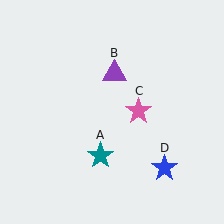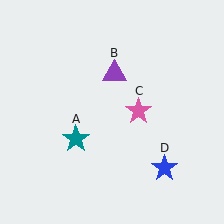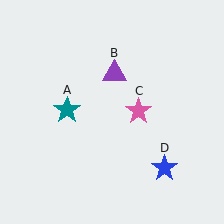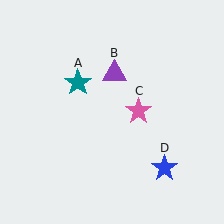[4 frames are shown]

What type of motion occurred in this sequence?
The teal star (object A) rotated clockwise around the center of the scene.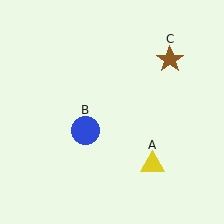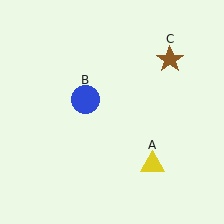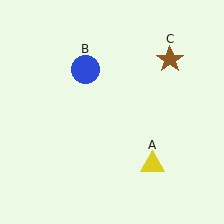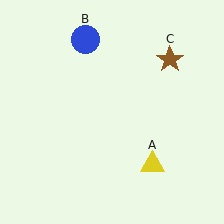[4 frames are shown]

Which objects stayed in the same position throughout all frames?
Yellow triangle (object A) and brown star (object C) remained stationary.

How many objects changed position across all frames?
1 object changed position: blue circle (object B).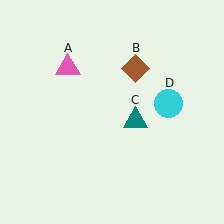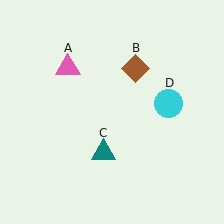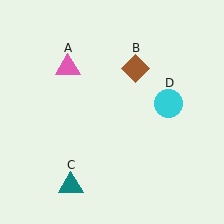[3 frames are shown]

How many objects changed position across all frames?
1 object changed position: teal triangle (object C).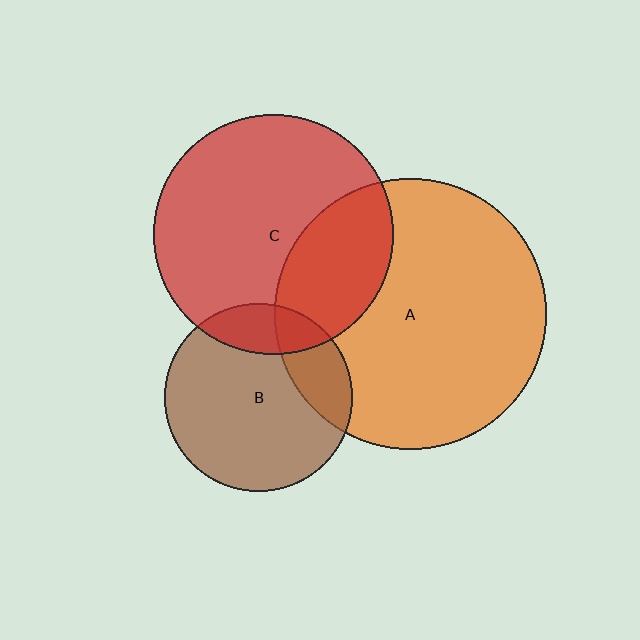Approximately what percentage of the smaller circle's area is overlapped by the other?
Approximately 30%.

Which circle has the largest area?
Circle A (orange).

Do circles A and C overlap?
Yes.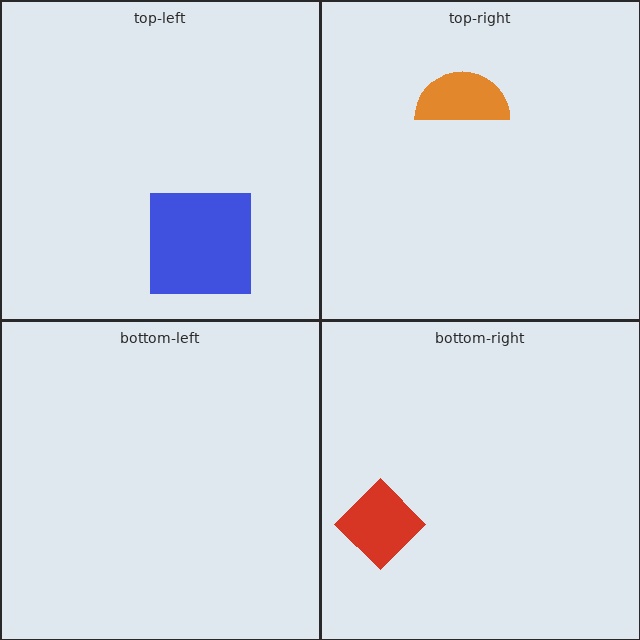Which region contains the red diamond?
The bottom-right region.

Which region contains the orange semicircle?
The top-right region.